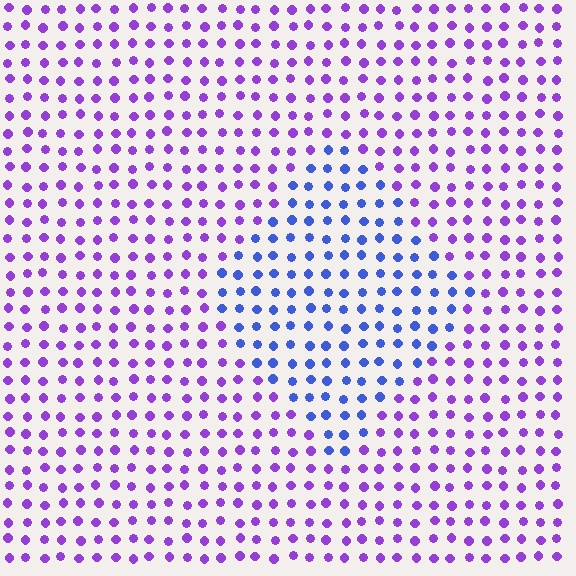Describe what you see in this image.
The image is filled with small purple elements in a uniform arrangement. A diamond-shaped region is visible where the elements are tinted to a slightly different hue, forming a subtle color boundary.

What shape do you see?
I see a diamond.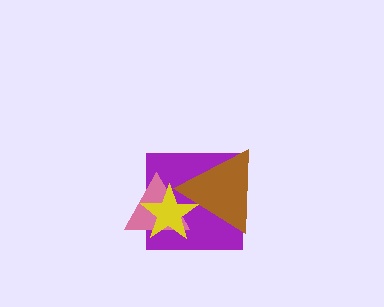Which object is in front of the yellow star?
The brown triangle is in front of the yellow star.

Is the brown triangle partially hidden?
No, no other shape covers it.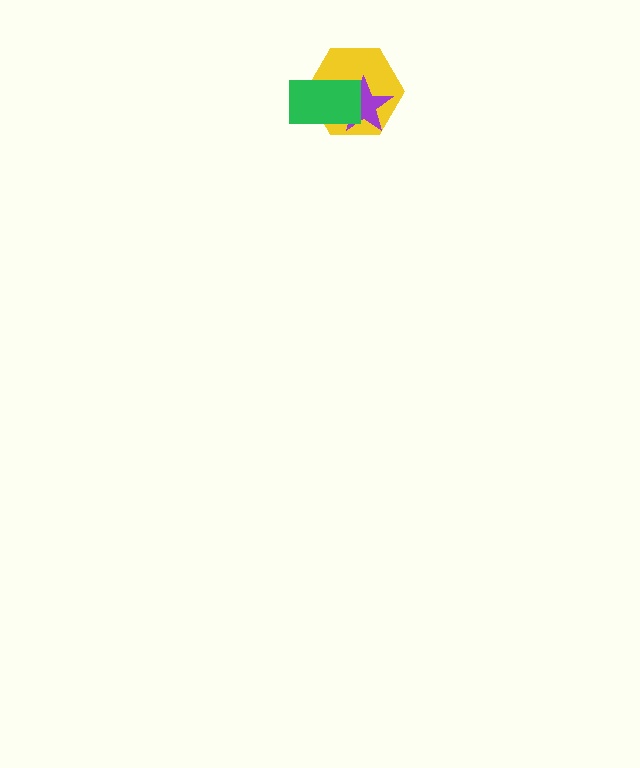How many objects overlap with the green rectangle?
2 objects overlap with the green rectangle.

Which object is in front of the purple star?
The green rectangle is in front of the purple star.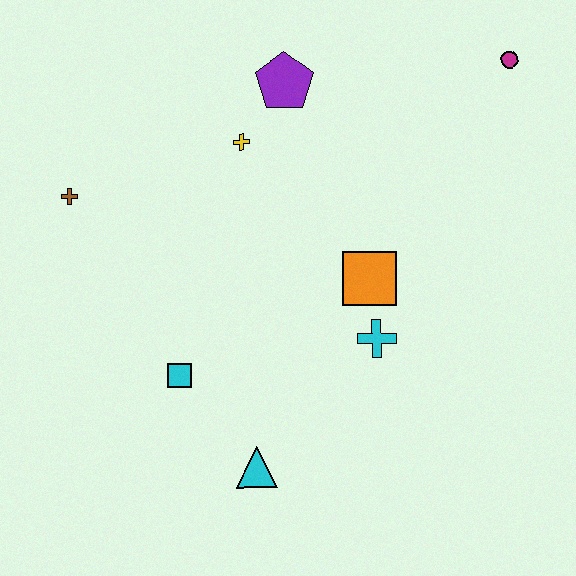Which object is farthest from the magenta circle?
The cyan triangle is farthest from the magenta circle.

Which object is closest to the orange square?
The cyan cross is closest to the orange square.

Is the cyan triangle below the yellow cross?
Yes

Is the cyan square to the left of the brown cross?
No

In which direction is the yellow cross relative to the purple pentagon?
The yellow cross is below the purple pentagon.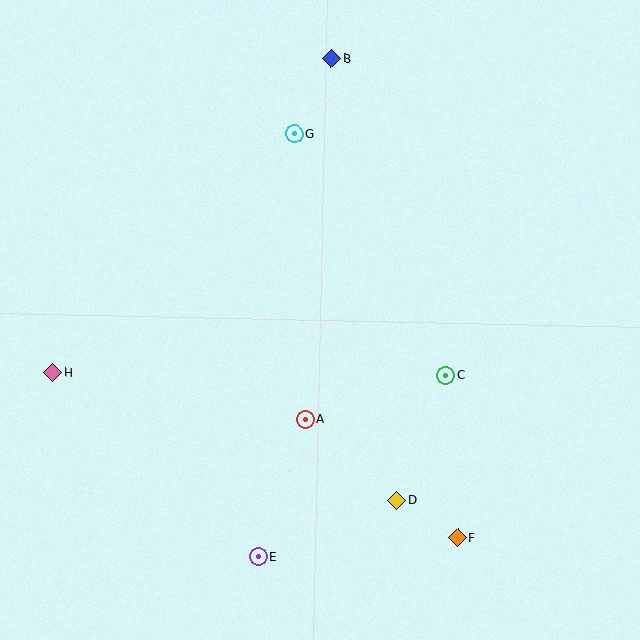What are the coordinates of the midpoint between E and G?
The midpoint between E and G is at (276, 345).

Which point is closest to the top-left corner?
Point G is closest to the top-left corner.